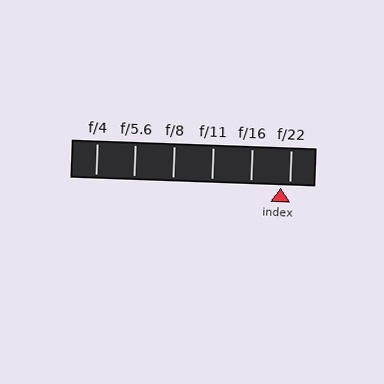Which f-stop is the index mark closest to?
The index mark is closest to f/22.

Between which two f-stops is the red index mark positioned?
The index mark is between f/16 and f/22.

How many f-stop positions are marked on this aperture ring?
There are 6 f-stop positions marked.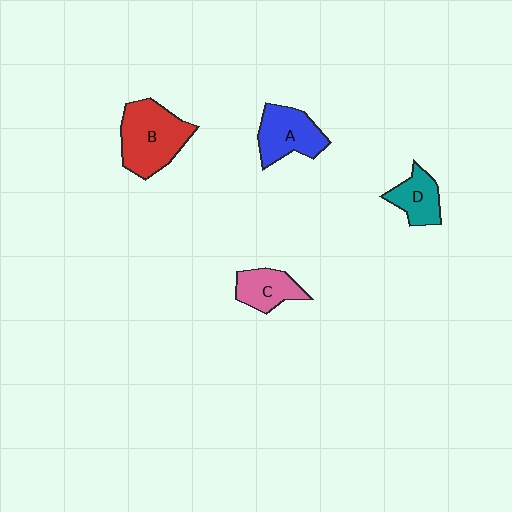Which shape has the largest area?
Shape B (red).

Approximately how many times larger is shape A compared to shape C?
Approximately 1.3 times.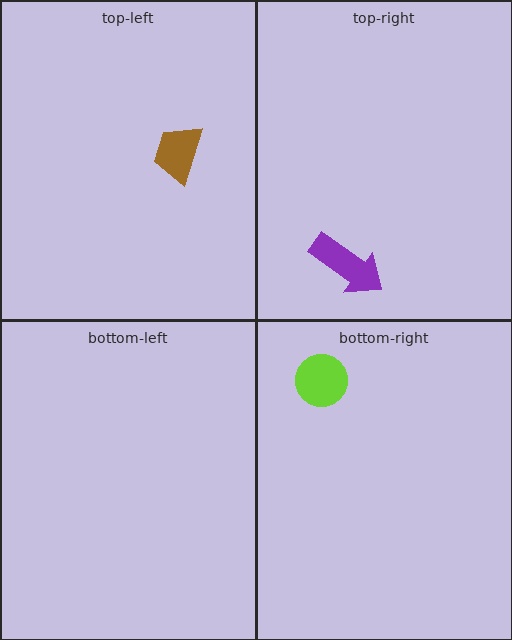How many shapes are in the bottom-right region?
1.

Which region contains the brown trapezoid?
The top-left region.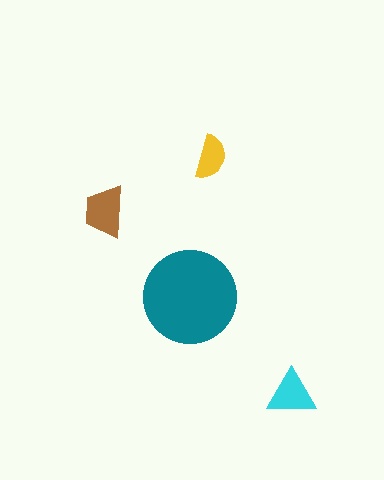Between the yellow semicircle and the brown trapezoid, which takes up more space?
The brown trapezoid.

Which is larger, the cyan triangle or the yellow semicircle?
The cyan triangle.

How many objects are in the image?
There are 4 objects in the image.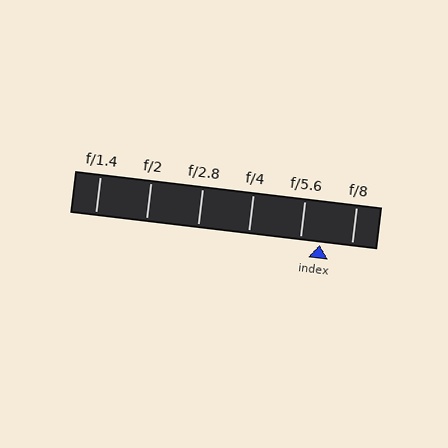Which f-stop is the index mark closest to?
The index mark is closest to f/5.6.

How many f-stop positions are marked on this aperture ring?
There are 6 f-stop positions marked.